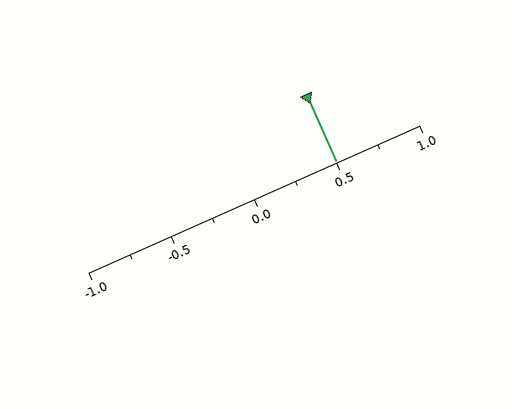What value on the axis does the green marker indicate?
The marker indicates approximately 0.5.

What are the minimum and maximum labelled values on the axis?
The axis runs from -1.0 to 1.0.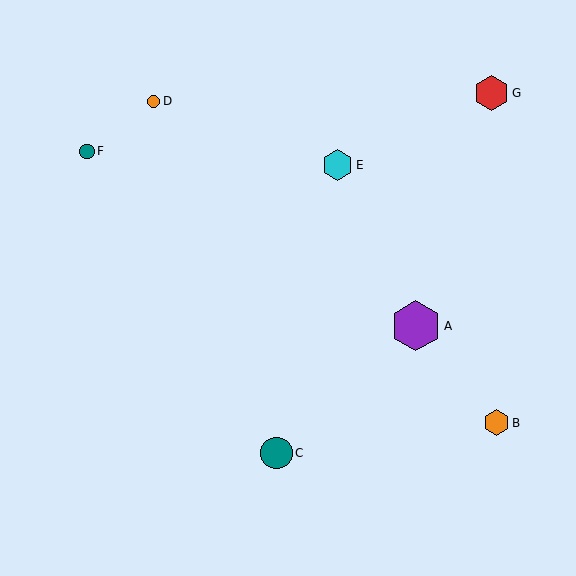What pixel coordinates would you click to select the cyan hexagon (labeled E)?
Click at (338, 165) to select the cyan hexagon E.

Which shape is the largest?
The purple hexagon (labeled A) is the largest.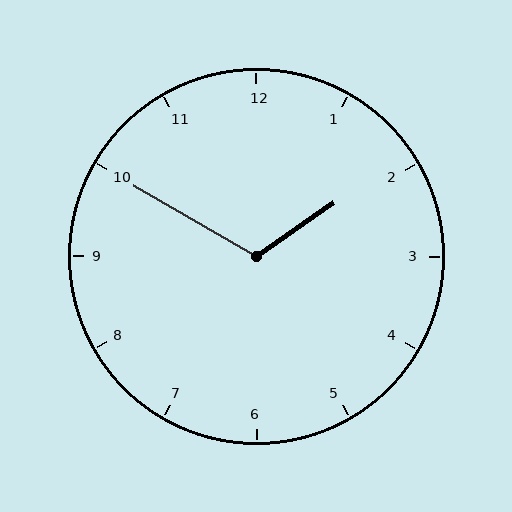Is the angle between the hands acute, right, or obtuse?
It is obtuse.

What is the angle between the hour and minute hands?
Approximately 115 degrees.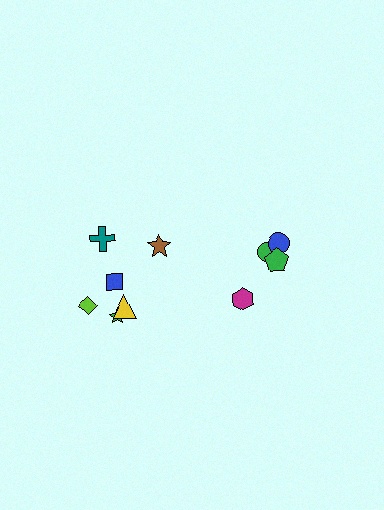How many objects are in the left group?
There are 6 objects.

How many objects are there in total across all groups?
There are 10 objects.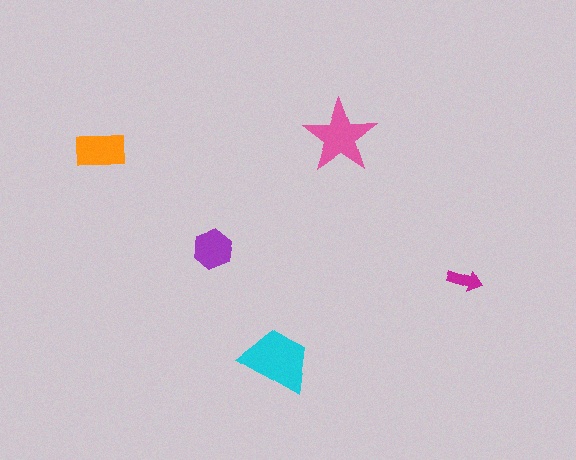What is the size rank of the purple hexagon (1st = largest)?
4th.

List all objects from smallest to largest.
The magenta arrow, the purple hexagon, the orange rectangle, the pink star, the cyan trapezoid.